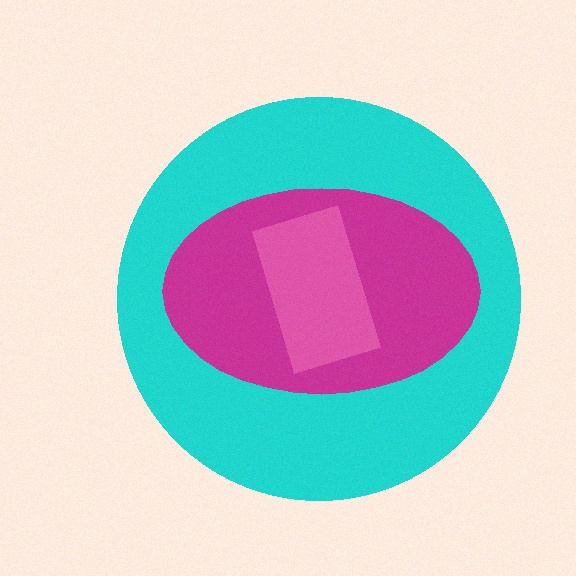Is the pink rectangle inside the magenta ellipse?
Yes.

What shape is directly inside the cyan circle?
The magenta ellipse.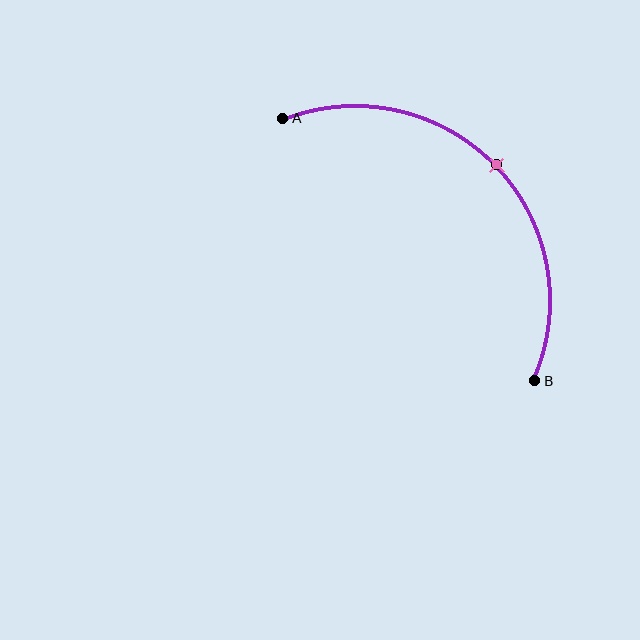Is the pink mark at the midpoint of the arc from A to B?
Yes. The pink mark lies on the arc at equal arc-length from both A and B — it is the arc midpoint.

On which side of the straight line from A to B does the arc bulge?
The arc bulges above and to the right of the straight line connecting A and B.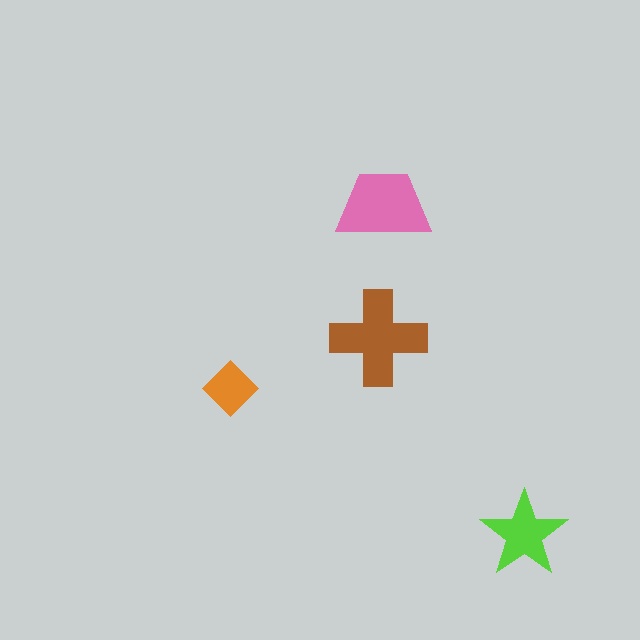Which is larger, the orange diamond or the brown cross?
The brown cross.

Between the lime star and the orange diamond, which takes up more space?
The lime star.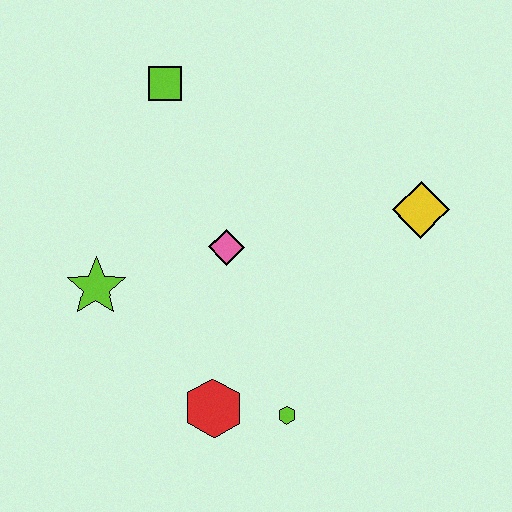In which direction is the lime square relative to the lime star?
The lime square is above the lime star.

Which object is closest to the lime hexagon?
The red hexagon is closest to the lime hexagon.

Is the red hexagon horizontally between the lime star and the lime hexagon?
Yes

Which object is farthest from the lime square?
The lime hexagon is farthest from the lime square.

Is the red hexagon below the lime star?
Yes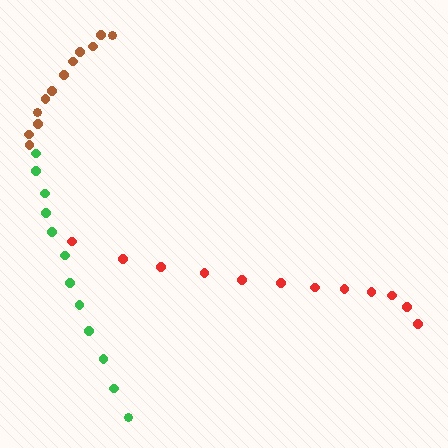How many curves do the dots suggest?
There are 3 distinct paths.